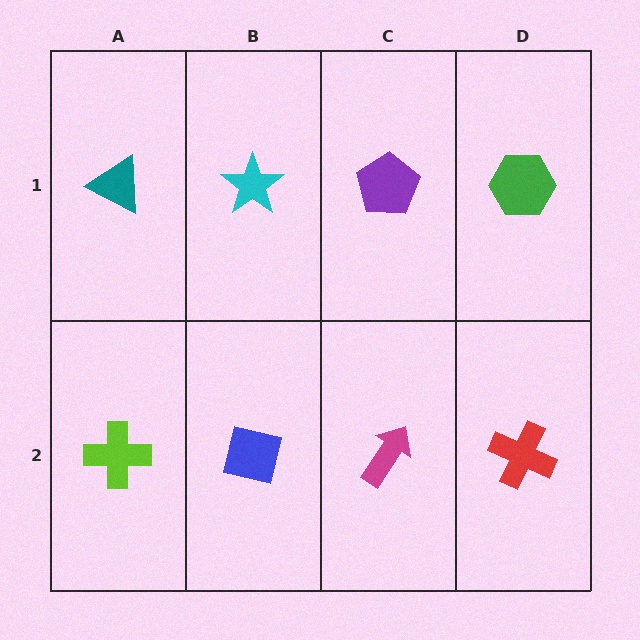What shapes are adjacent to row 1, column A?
A lime cross (row 2, column A), a cyan star (row 1, column B).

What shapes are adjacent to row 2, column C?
A purple pentagon (row 1, column C), a blue square (row 2, column B), a red cross (row 2, column D).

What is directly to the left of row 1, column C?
A cyan star.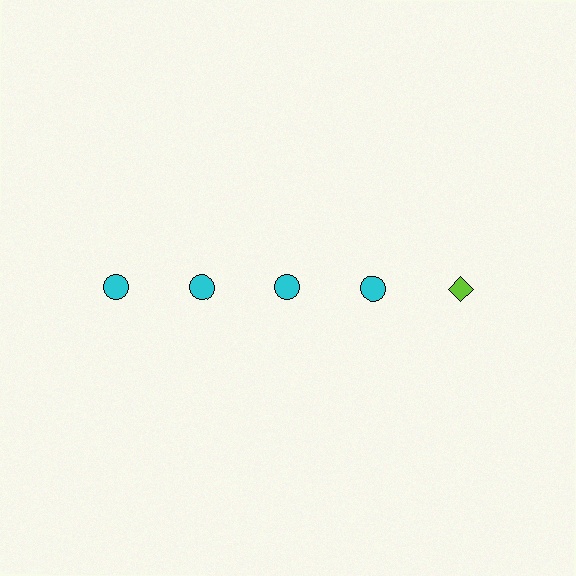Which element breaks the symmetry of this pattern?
The lime diamond in the top row, rightmost column breaks the symmetry. All other shapes are cyan circles.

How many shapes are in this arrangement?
There are 5 shapes arranged in a grid pattern.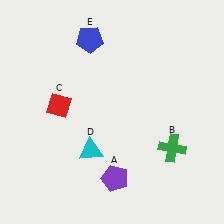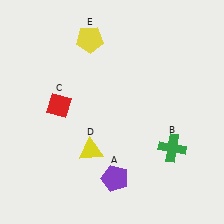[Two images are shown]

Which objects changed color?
D changed from cyan to yellow. E changed from blue to yellow.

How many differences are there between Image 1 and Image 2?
There are 2 differences between the two images.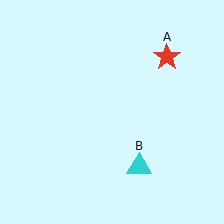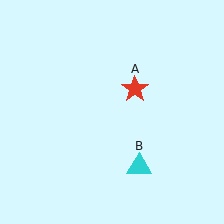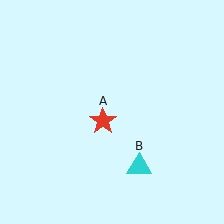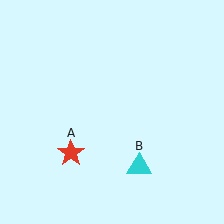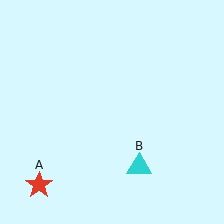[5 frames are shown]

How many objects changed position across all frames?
1 object changed position: red star (object A).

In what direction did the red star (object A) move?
The red star (object A) moved down and to the left.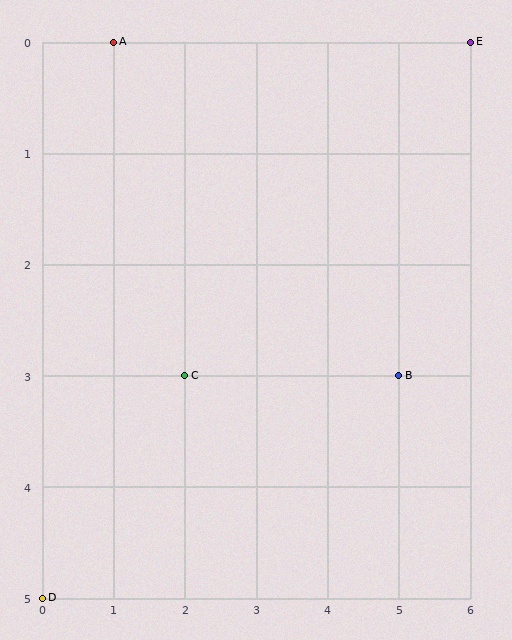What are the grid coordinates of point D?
Point D is at grid coordinates (0, 5).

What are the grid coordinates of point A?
Point A is at grid coordinates (1, 0).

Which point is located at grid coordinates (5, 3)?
Point B is at (5, 3).